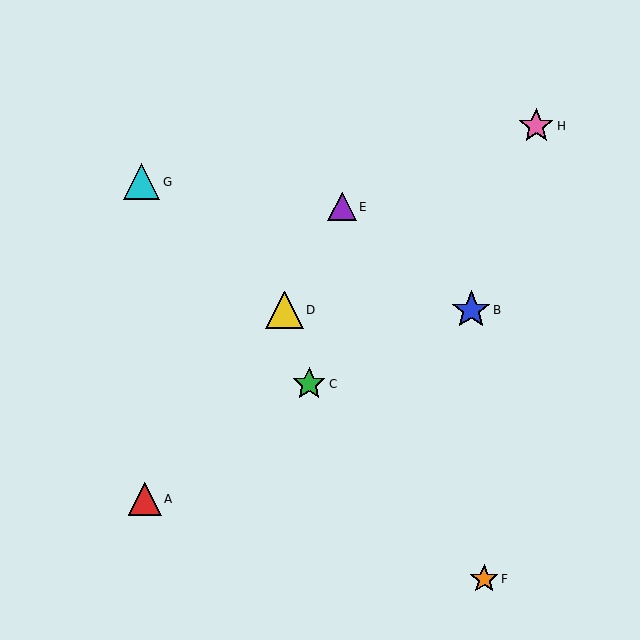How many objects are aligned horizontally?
2 objects (B, D) are aligned horizontally.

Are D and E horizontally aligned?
No, D is at y≈310 and E is at y≈207.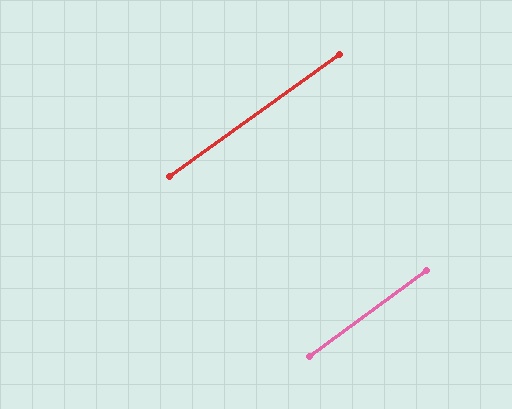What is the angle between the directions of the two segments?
Approximately 0 degrees.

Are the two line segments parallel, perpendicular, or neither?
Parallel — their directions differ by only 0.4°.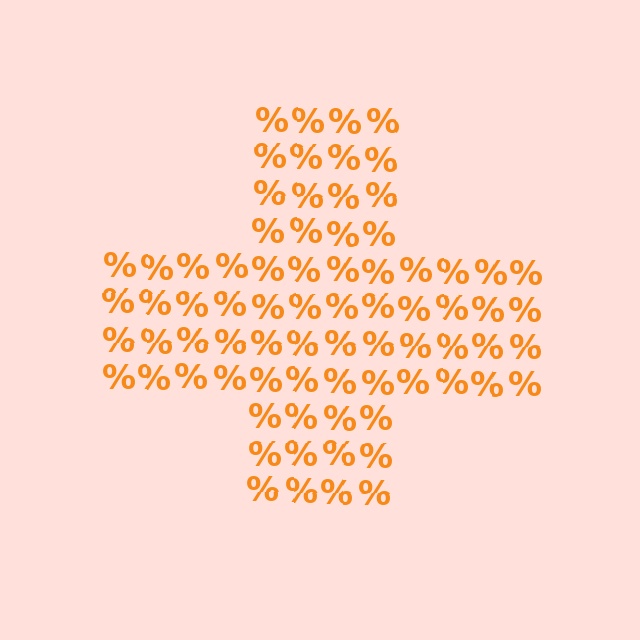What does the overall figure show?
The overall figure shows a cross.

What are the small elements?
The small elements are percent signs.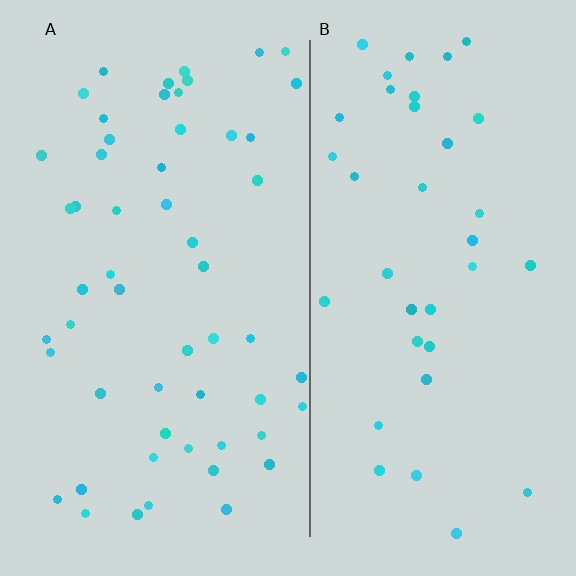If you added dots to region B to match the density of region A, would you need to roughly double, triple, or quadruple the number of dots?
Approximately double.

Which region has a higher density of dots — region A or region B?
A (the left).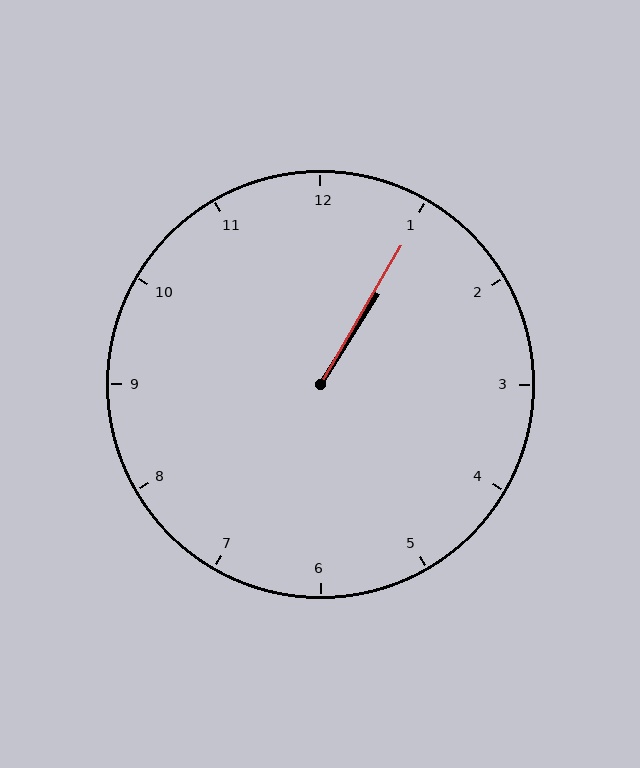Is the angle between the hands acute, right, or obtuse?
It is acute.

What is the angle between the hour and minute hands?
Approximately 2 degrees.